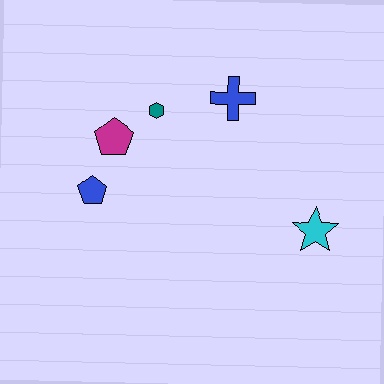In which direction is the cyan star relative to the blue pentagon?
The cyan star is to the right of the blue pentagon.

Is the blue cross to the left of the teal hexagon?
No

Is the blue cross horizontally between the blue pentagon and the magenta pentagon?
No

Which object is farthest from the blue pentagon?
The cyan star is farthest from the blue pentagon.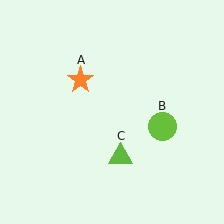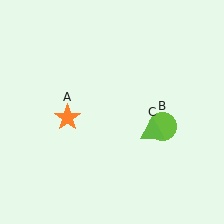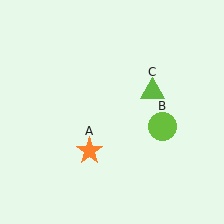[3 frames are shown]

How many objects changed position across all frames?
2 objects changed position: orange star (object A), lime triangle (object C).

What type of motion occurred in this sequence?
The orange star (object A), lime triangle (object C) rotated counterclockwise around the center of the scene.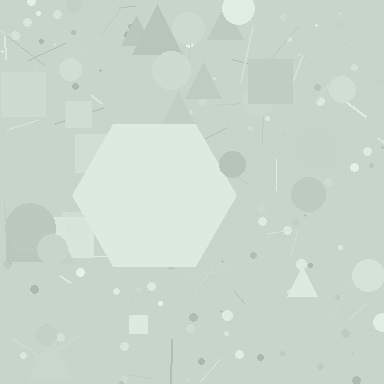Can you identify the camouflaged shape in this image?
The camouflaged shape is a hexagon.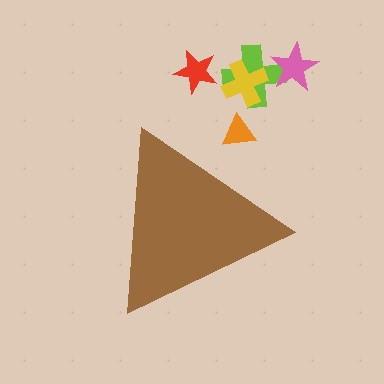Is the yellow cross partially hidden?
No, the yellow cross is fully visible.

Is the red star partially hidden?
No, the red star is fully visible.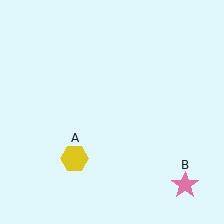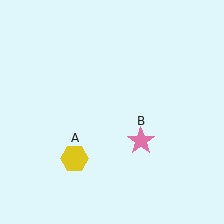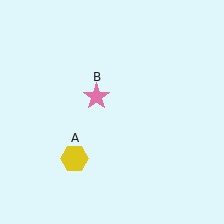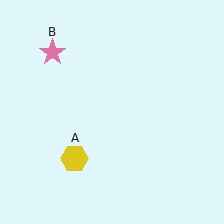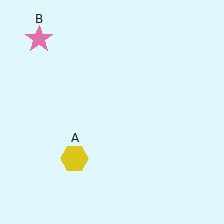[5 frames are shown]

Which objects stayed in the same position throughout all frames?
Yellow hexagon (object A) remained stationary.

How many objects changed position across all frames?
1 object changed position: pink star (object B).